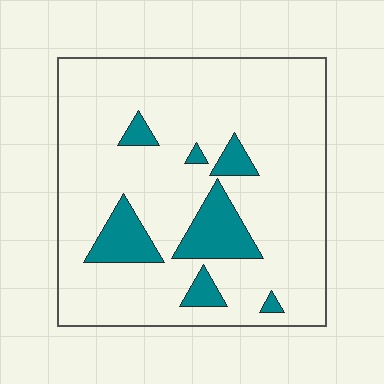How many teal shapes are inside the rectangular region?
7.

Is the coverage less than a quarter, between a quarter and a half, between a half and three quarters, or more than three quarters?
Less than a quarter.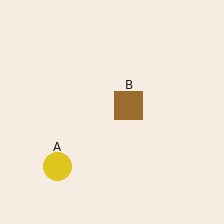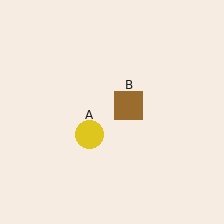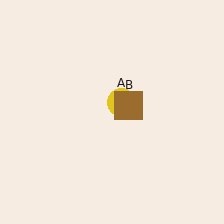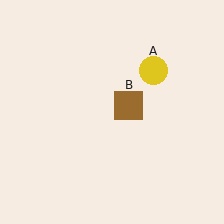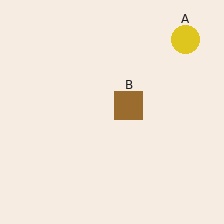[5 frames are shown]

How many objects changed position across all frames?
1 object changed position: yellow circle (object A).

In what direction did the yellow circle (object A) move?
The yellow circle (object A) moved up and to the right.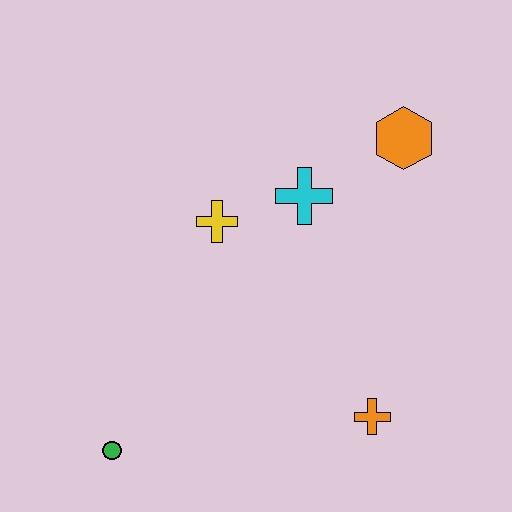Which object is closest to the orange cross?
The cyan cross is closest to the orange cross.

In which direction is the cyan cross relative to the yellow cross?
The cyan cross is to the right of the yellow cross.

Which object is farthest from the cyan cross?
The green circle is farthest from the cyan cross.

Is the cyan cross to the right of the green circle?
Yes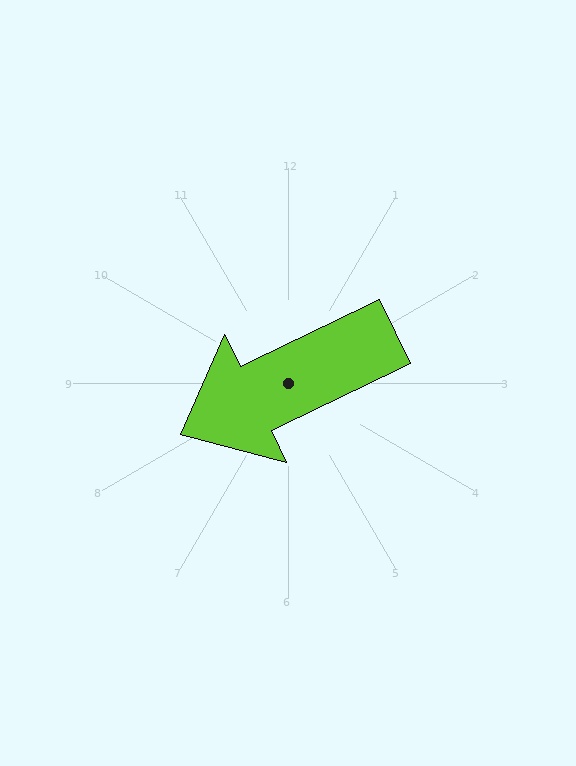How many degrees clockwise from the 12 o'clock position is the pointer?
Approximately 244 degrees.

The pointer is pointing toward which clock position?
Roughly 8 o'clock.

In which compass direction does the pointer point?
Southwest.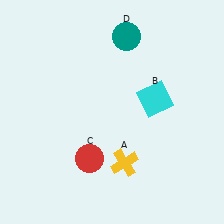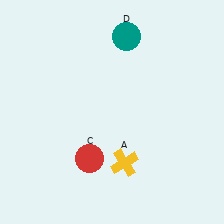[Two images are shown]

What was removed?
The cyan square (B) was removed in Image 2.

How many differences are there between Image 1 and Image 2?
There is 1 difference between the two images.